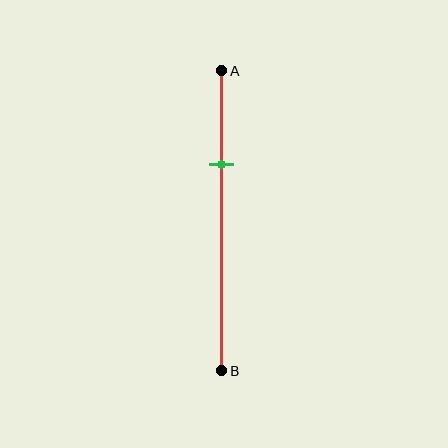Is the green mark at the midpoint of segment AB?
No, the mark is at about 30% from A, not at the 50% midpoint.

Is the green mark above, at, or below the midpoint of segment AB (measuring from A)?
The green mark is above the midpoint of segment AB.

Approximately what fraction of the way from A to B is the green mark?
The green mark is approximately 30% of the way from A to B.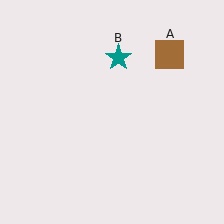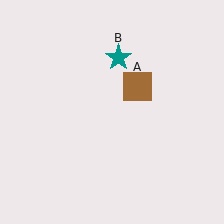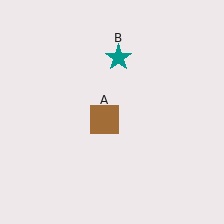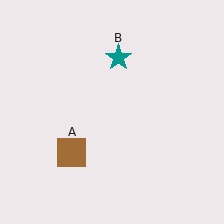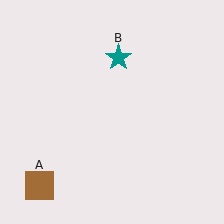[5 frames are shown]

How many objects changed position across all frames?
1 object changed position: brown square (object A).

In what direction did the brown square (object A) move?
The brown square (object A) moved down and to the left.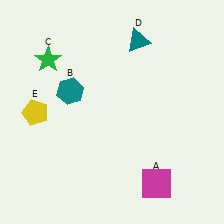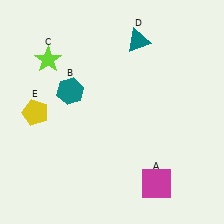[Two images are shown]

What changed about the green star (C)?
In Image 1, C is green. In Image 2, it changed to lime.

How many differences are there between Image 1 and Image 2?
There is 1 difference between the two images.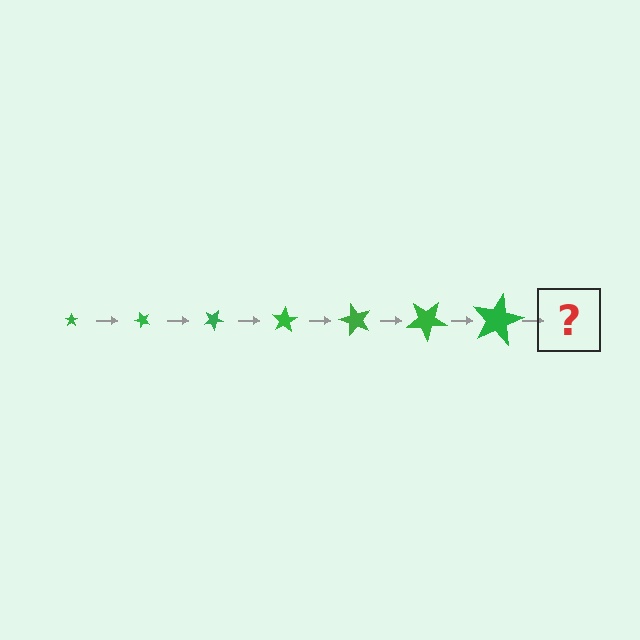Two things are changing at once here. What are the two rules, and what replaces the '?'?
The two rules are that the star grows larger each step and it rotates 50 degrees each step. The '?' should be a star, larger than the previous one and rotated 350 degrees from the start.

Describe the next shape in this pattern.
It should be a star, larger than the previous one and rotated 350 degrees from the start.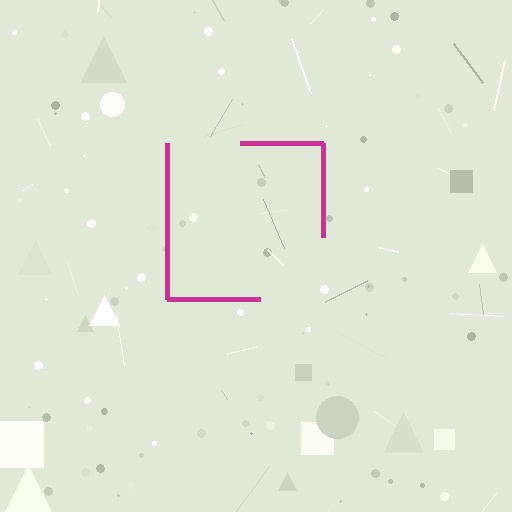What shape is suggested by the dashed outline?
The dashed outline suggests a square.